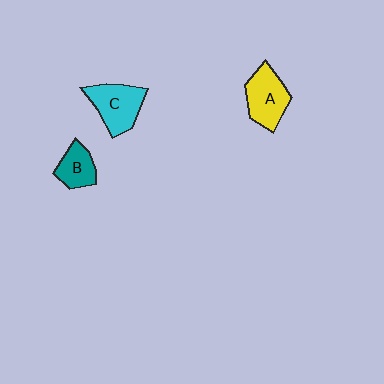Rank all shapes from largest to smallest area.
From largest to smallest: C (cyan), A (yellow), B (teal).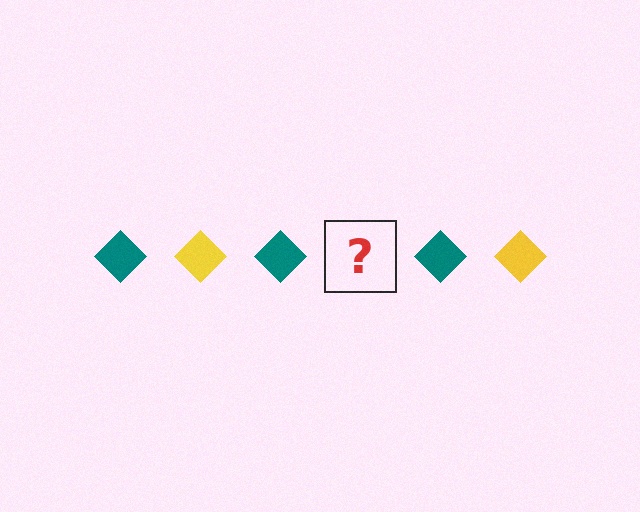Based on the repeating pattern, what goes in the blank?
The blank should be a yellow diamond.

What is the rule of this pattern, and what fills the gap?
The rule is that the pattern cycles through teal, yellow diamonds. The gap should be filled with a yellow diamond.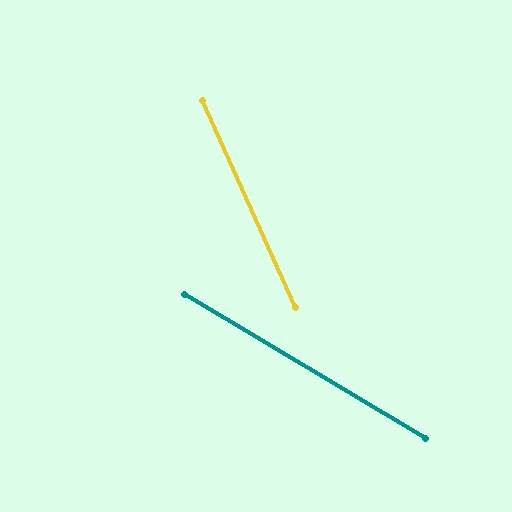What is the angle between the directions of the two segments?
Approximately 35 degrees.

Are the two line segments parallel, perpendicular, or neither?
Neither parallel nor perpendicular — they differ by about 35°.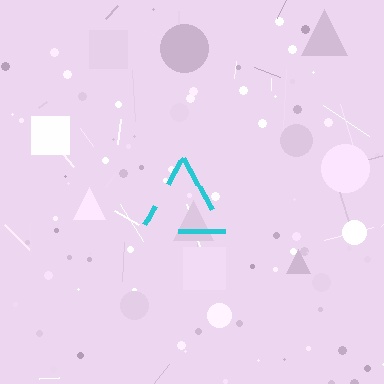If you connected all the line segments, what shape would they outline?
They would outline a triangle.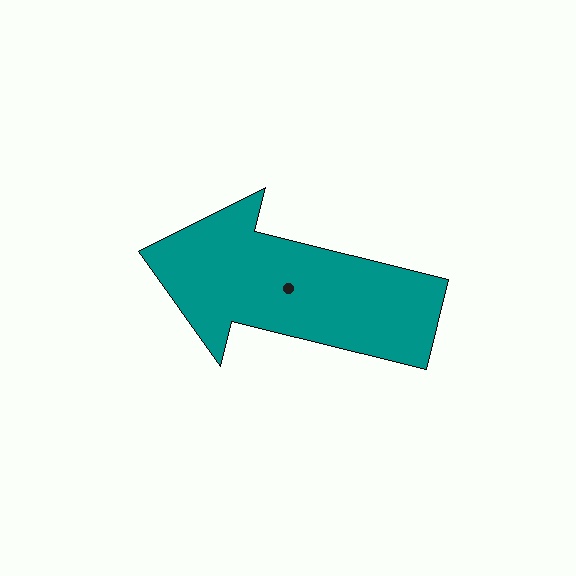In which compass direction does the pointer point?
West.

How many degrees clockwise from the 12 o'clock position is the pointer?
Approximately 284 degrees.